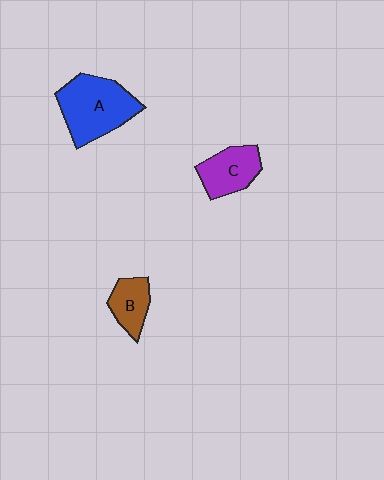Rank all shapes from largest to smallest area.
From largest to smallest: A (blue), C (purple), B (brown).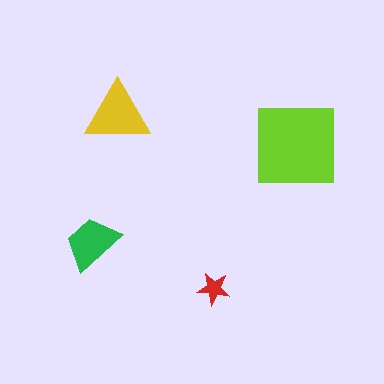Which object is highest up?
The yellow triangle is topmost.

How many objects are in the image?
There are 4 objects in the image.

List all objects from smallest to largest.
The red star, the green trapezoid, the yellow triangle, the lime square.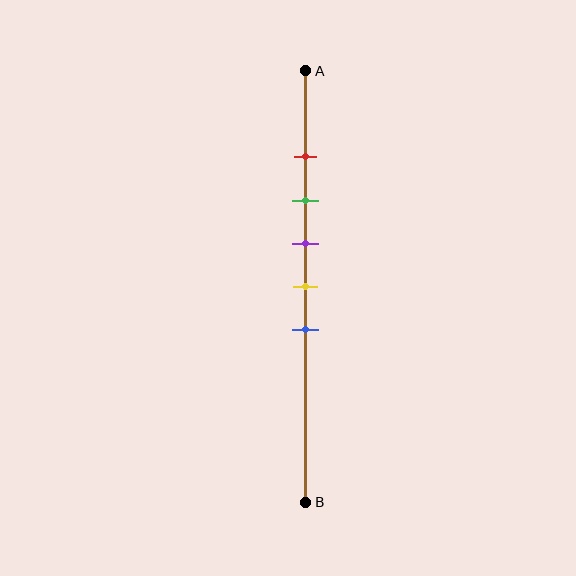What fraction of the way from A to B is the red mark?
The red mark is approximately 20% (0.2) of the way from A to B.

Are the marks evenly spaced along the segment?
Yes, the marks are approximately evenly spaced.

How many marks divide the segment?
There are 5 marks dividing the segment.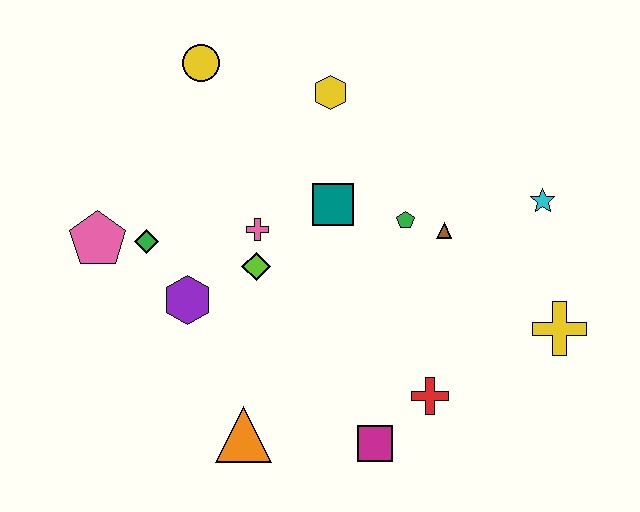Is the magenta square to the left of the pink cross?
No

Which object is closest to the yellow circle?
The yellow hexagon is closest to the yellow circle.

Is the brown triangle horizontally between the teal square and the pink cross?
No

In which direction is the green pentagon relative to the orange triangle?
The green pentagon is above the orange triangle.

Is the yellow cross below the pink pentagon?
Yes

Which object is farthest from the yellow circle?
The yellow cross is farthest from the yellow circle.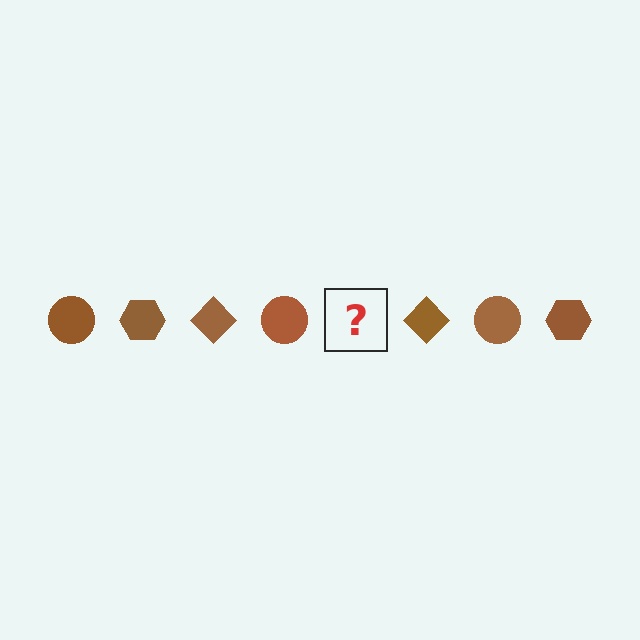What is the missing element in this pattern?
The missing element is a brown hexagon.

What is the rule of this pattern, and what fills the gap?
The rule is that the pattern cycles through circle, hexagon, diamond shapes in brown. The gap should be filled with a brown hexagon.